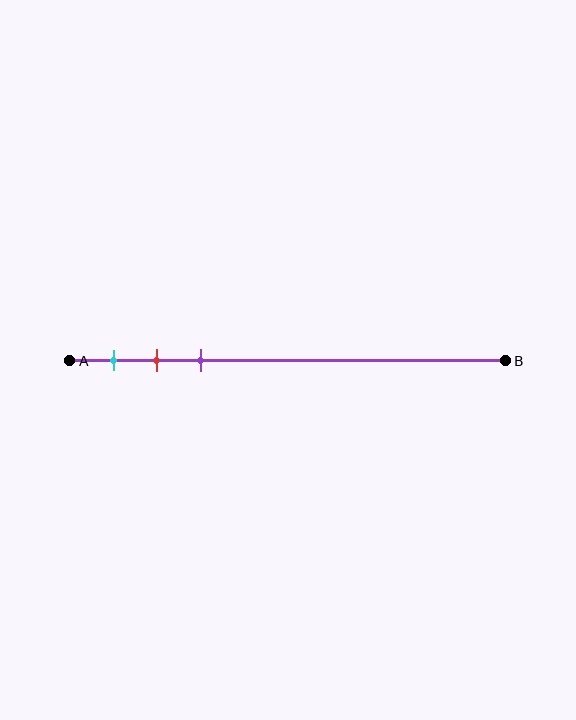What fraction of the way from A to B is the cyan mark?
The cyan mark is approximately 10% (0.1) of the way from A to B.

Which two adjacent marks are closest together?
The red and purple marks are the closest adjacent pair.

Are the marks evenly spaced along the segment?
Yes, the marks are approximately evenly spaced.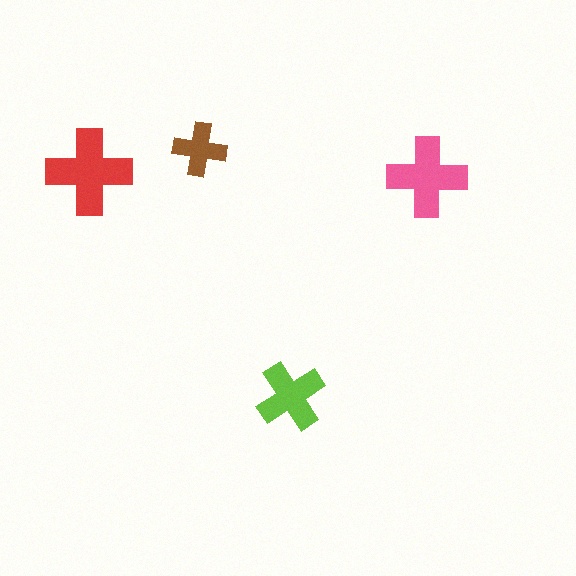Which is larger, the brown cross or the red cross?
The red one.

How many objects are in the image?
There are 4 objects in the image.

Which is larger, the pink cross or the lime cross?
The pink one.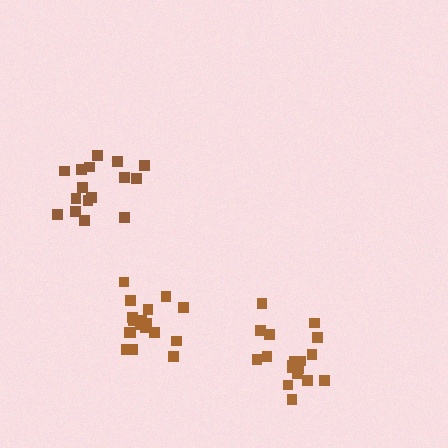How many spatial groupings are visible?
There are 3 spatial groupings.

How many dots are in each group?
Group 1: 19 dots, Group 2: 16 dots, Group 3: 18 dots (53 total).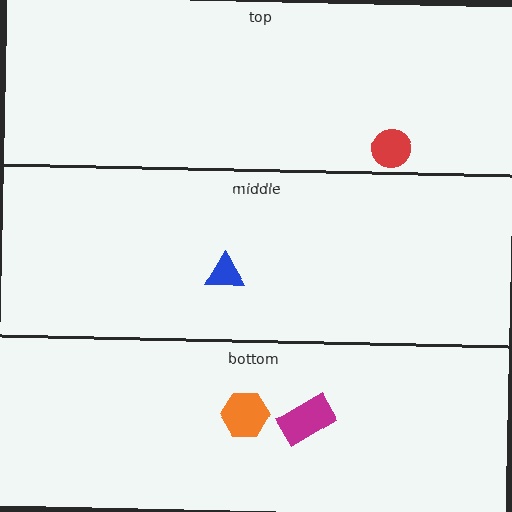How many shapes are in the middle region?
1.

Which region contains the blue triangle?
The middle region.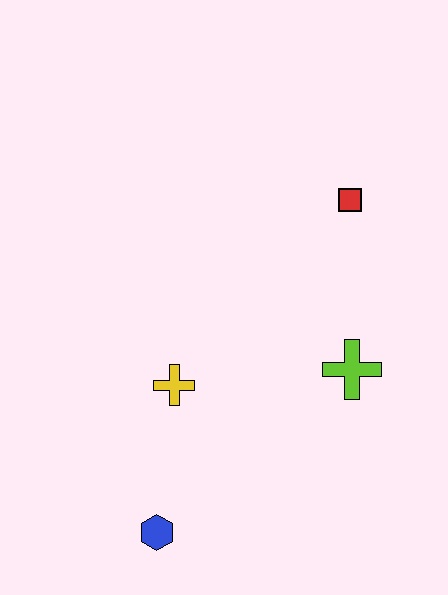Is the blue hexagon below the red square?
Yes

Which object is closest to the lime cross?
The red square is closest to the lime cross.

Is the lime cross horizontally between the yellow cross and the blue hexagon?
No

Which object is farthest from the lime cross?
The blue hexagon is farthest from the lime cross.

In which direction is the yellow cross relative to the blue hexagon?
The yellow cross is above the blue hexagon.